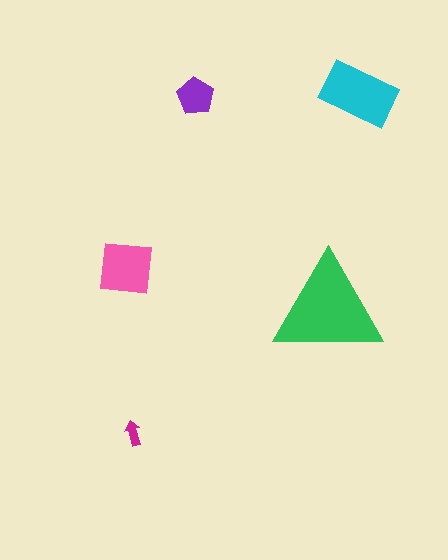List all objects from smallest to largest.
The magenta arrow, the purple pentagon, the pink square, the cyan rectangle, the green triangle.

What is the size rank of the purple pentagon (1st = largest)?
4th.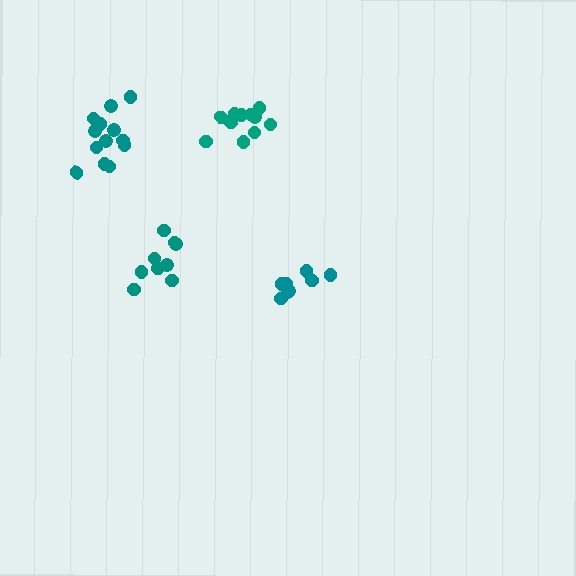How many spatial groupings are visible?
There are 4 spatial groupings.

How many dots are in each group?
Group 1: 11 dots, Group 2: 13 dots, Group 3: 9 dots, Group 4: 8 dots (41 total).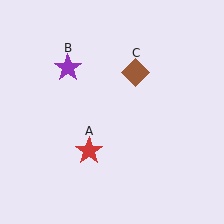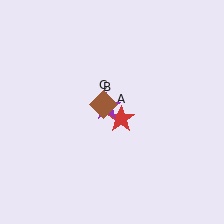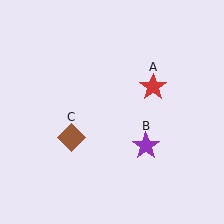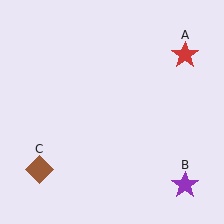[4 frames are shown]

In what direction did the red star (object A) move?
The red star (object A) moved up and to the right.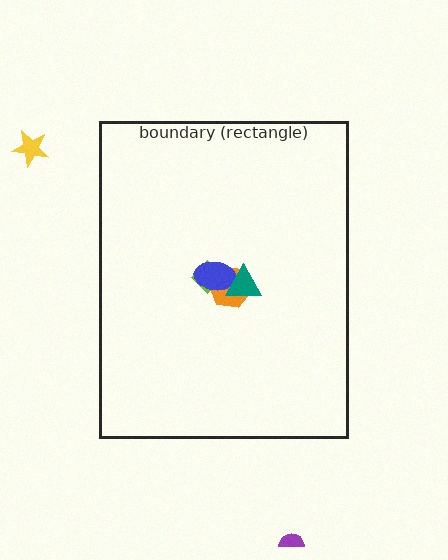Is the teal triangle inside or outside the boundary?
Inside.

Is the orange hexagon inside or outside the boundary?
Inside.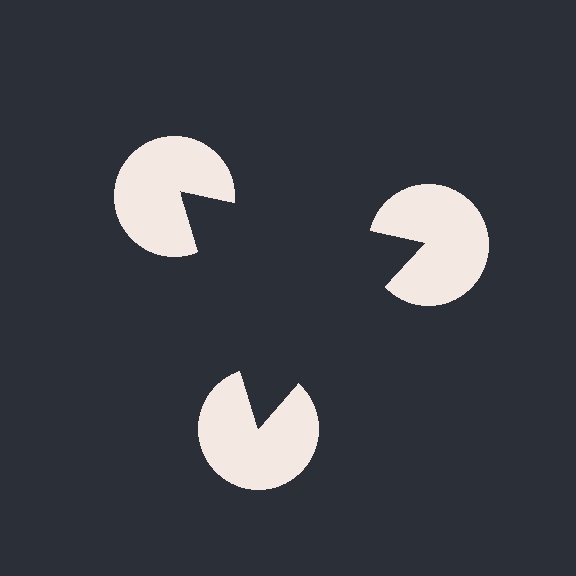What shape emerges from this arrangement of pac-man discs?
An illusory triangle — its edges are inferred from the aligned wedge cuts in the pac-man discs, not physically drawn.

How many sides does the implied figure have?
3 sides.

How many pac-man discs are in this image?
There are 3 — one at each vertex of the illusory triangle.